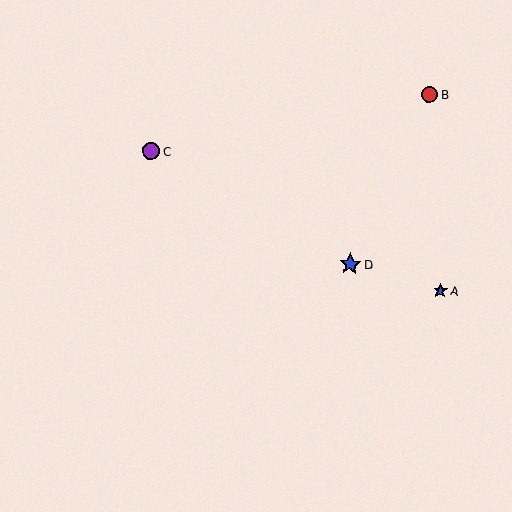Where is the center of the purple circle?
The center of the purple circle is at (151, 151).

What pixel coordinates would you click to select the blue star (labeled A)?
Click at (440, 291) to select the blue star A.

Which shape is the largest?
The blue star (labeled D) is the largest.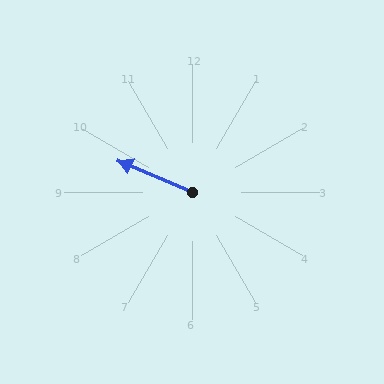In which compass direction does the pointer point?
Northwest.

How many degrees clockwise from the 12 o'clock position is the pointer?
Approximately 293 degrees.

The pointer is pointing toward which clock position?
Roughly 10 o'clock.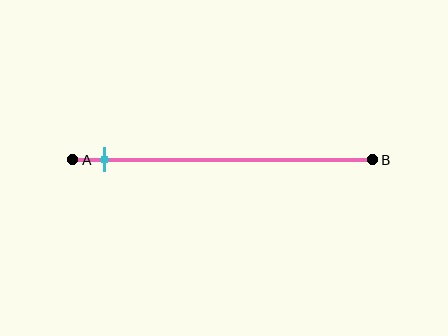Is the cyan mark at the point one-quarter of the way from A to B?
No, the mark is at about 10% from A, not at the 25% one-quarter point.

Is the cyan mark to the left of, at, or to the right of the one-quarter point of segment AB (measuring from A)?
The cyan mark is to the left of the one-quarter point of segment AB.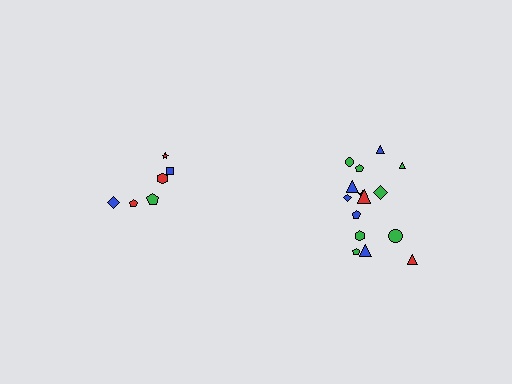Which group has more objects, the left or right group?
The right group.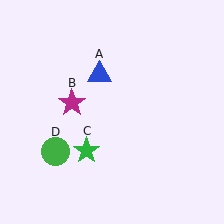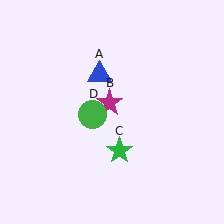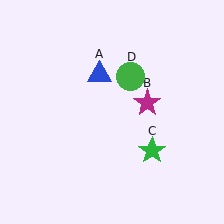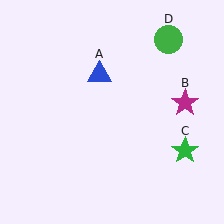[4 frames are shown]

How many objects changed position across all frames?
3 objects changed position: magenta star (object B), green star (object C), green circle (object D).